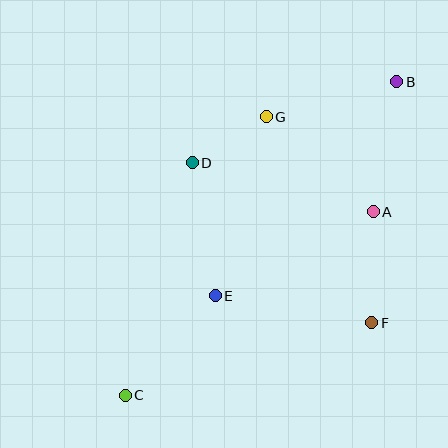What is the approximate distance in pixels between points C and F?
The distance between C and F is approximately 257 pixels.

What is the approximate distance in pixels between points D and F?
The distance between D and F is approximately 241 pixels.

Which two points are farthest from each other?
Points B and C are farthest from each other.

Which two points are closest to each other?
Points D and G are closest to each other.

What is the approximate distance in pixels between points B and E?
The distance between B and E is approximately 281 pixels.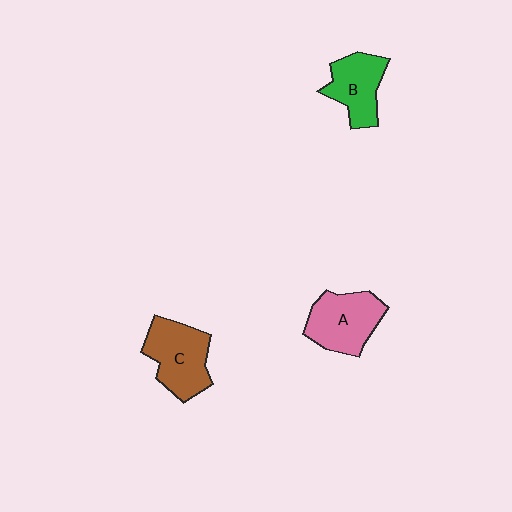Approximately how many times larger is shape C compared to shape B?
Approximately 1.3 times.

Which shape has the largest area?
Shape C (brown).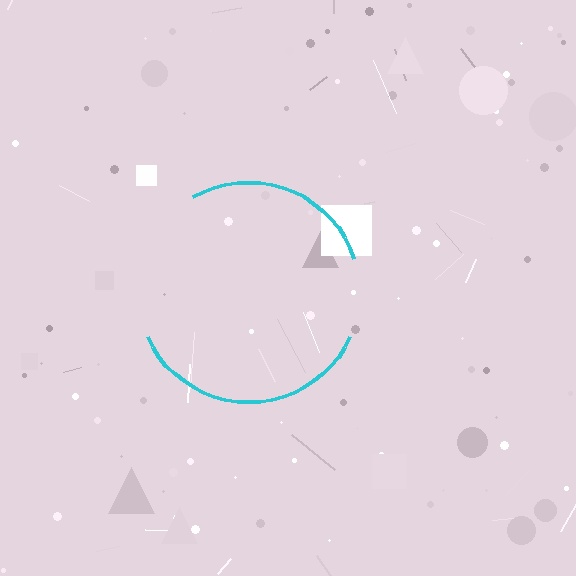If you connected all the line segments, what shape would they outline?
They would outline a circle.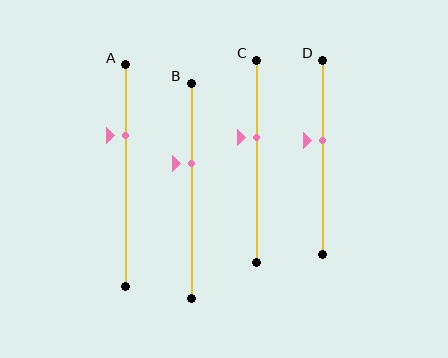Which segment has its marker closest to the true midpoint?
Segment D has its marker closest to the true midpoint.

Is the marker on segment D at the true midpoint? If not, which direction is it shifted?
No, the marker on segment D is shifted upward by about 9% of the segment length.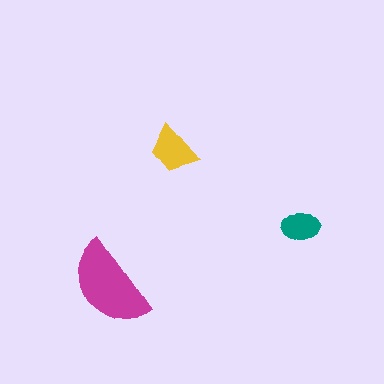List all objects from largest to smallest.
The magenta semicircle, the yellow trapezoid, the teal ellipse.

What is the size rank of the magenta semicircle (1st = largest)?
1st.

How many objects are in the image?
There are 3 objects in the image.